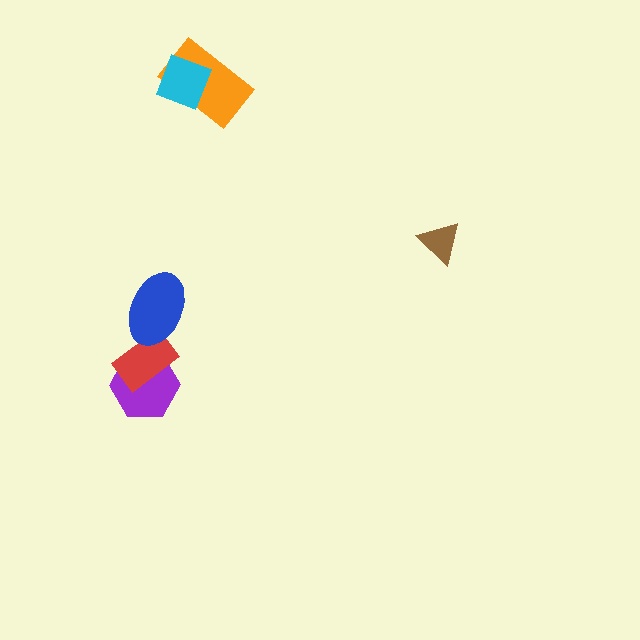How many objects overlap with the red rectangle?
2 objects overlap with the red rectangle.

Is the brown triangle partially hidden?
No, no other shape covers it.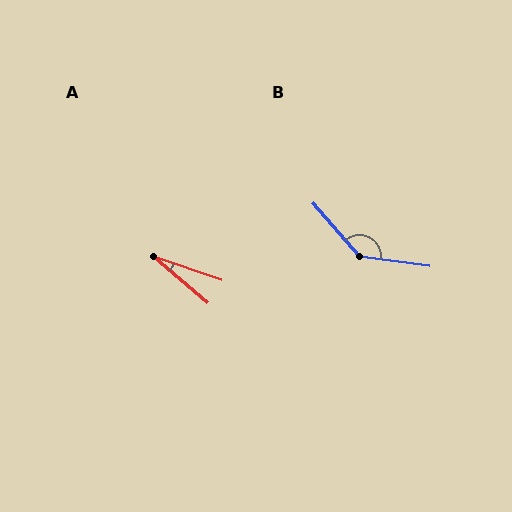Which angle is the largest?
B, at approximately 138 degrees.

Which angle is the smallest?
A, at approximately 22 degrees.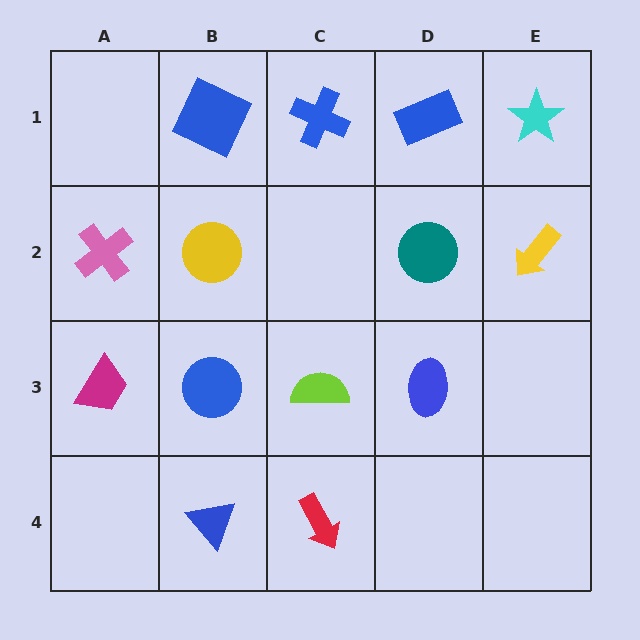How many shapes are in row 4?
2 shapes.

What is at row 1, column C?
A blue cross.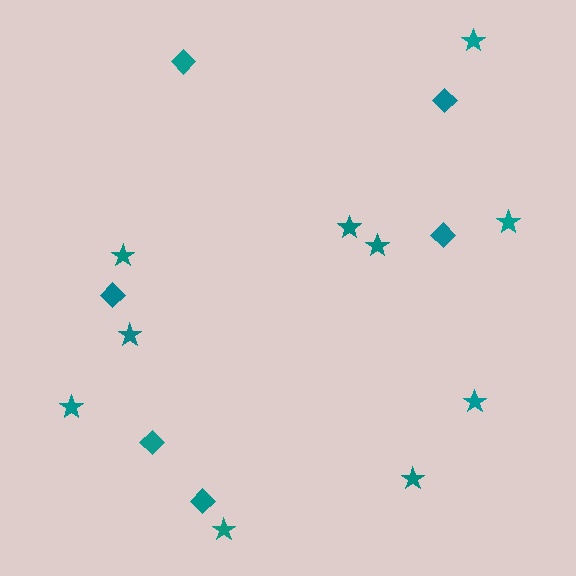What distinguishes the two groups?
There are 2 groups: one group of stars (10) and one group of diamonds (6).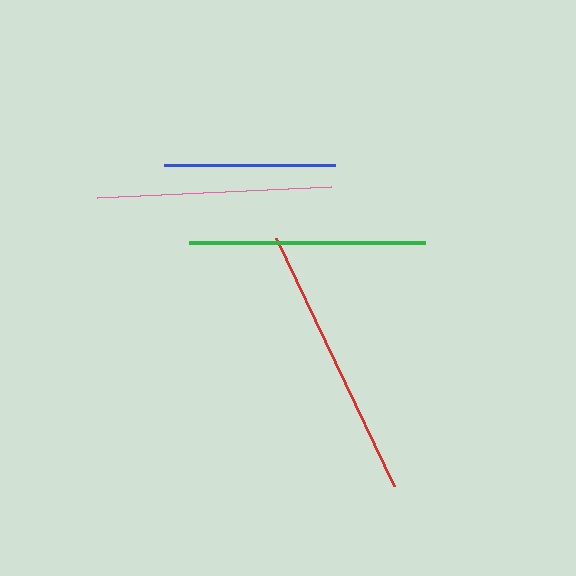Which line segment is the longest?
The red line is the longest at approximately 275 pixels.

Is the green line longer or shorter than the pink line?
The green line is longer than the pink line.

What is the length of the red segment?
The red segment is approximately 275 pixels long.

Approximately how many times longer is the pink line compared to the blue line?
The pink line is approximately 1.4 times the length of the blue line.